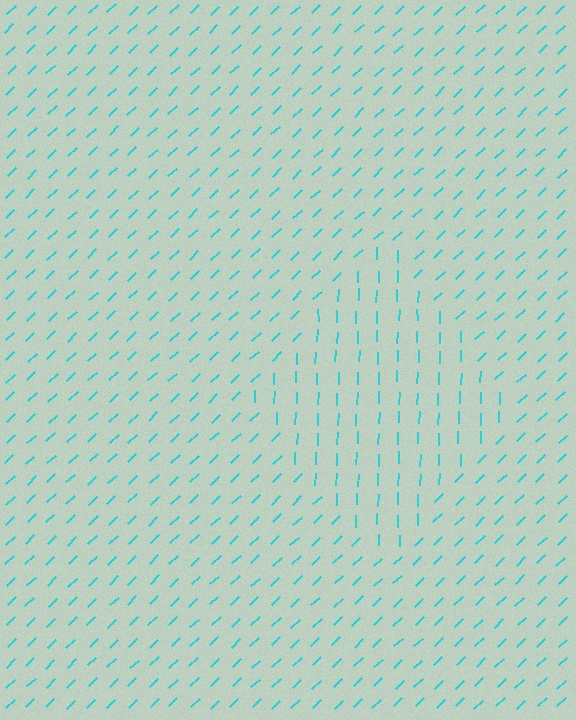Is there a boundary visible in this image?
Yes, there is a texture boundary formed by a change in line orientation.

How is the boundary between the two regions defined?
The boundary is defined purely by a change in line orientation (approximately 45 degrees difference). All lines are the same color and thickness.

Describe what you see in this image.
The image is filled with small cyan line segments. A diamond region in the image has lines oriented differently from the surrounding lines, creating a visible texture boundary.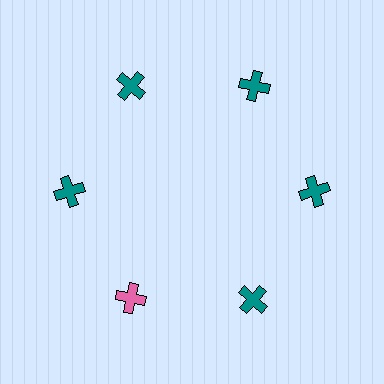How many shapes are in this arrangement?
There are 6 shapes arranged in a ring pattern.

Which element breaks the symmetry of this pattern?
The pink cross at roughly the 7 o'clock position breaks the symmetry. All other shapes are teal crosses.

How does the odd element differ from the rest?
It has a different color: pink instead of teal.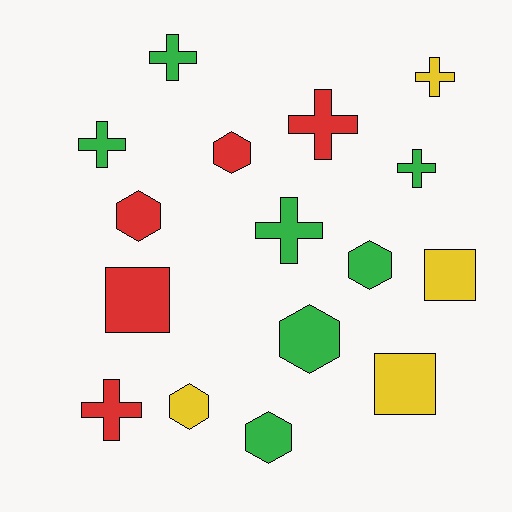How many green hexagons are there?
There are 3 green hexagons.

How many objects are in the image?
There are 16 objects.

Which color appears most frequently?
Green, with 7 objects.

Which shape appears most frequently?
Cross, with 7 objects.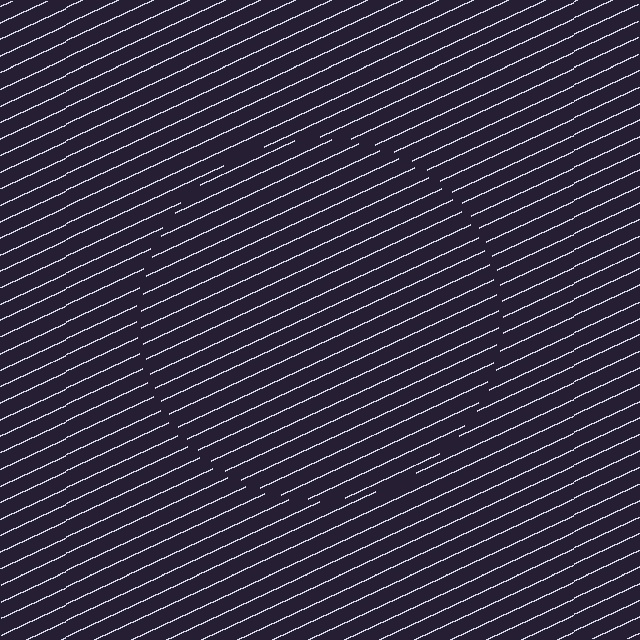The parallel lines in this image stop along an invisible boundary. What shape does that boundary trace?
An illusory circle. The interior of the shape contains the same grating, shifted by half a period — the contour is defined by the phase discontinuity where line-ends from the inner and outer gratings abut.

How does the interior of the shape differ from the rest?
The interior of the shape contains the same grating, shifted by half a period — the contour is defined by the phase discontinuity where line-ends from the inner and outer gratings abut.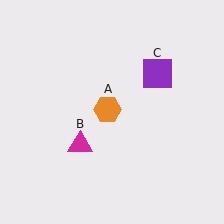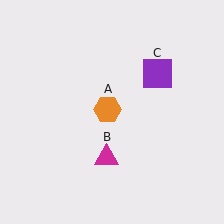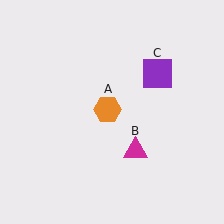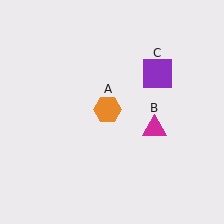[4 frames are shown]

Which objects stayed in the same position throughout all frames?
Orange hexagon (object A) and purple square (object C) remained stationary.